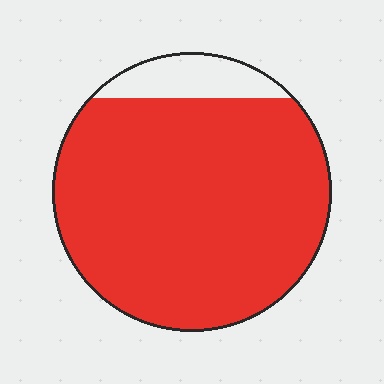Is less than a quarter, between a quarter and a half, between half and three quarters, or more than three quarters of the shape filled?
More than three quarters.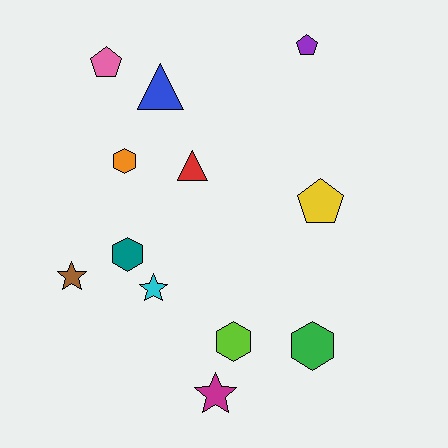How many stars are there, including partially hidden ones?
There are 3 stars.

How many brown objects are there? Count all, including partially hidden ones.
There is 1 brown object.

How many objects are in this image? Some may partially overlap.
There are 12 objects.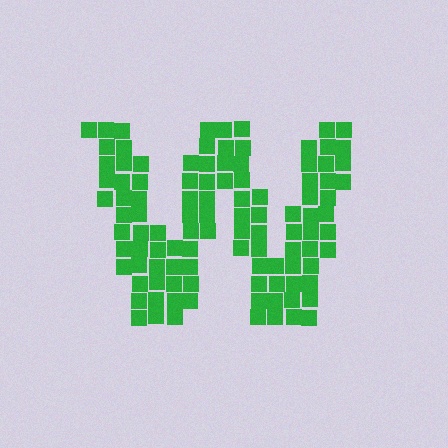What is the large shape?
The large shape is the letter W.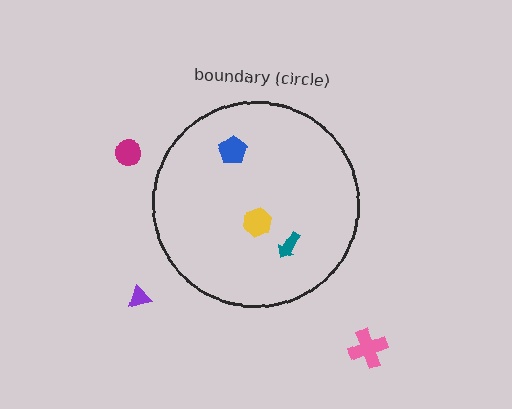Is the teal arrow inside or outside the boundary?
Inside.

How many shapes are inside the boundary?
3 inside, 3 outside.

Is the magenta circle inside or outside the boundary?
Outside.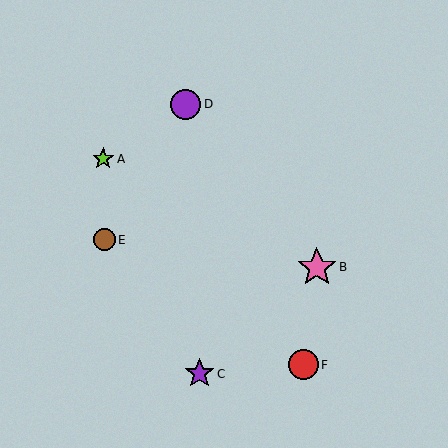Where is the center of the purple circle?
The center of the purple circle is at (186, 105).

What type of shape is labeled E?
Shape E is a brown circle.